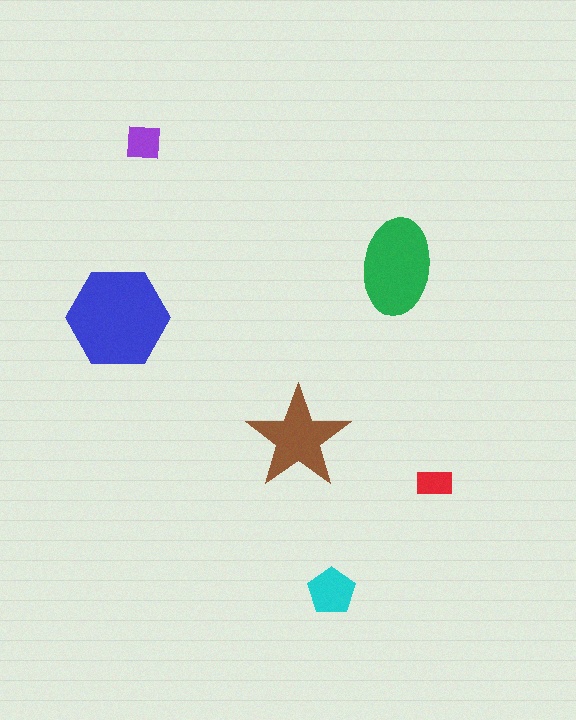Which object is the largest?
The blue hexagon.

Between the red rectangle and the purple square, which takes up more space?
The purple square.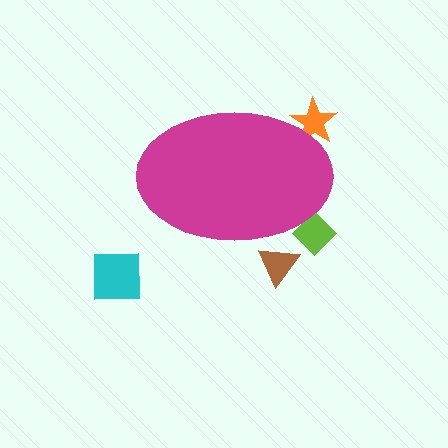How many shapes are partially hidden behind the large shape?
3 shapes are partially hidden.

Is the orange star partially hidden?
Yes, the orange star is partially hidden behind the magenta ellipse.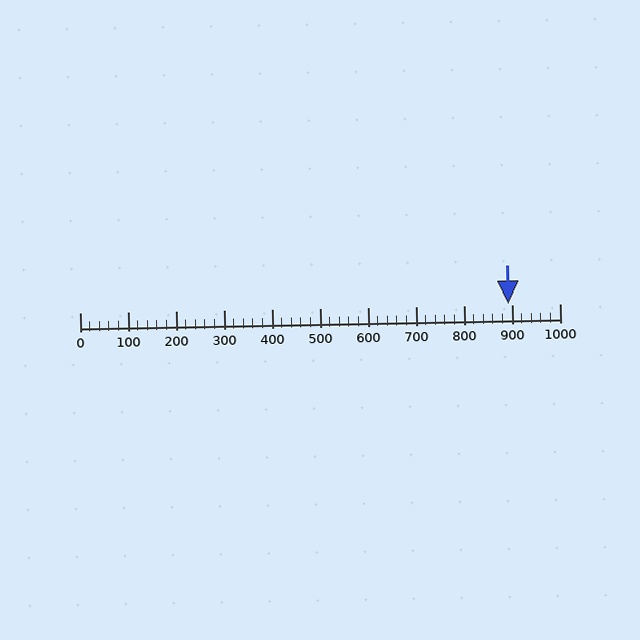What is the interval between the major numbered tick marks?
The major tick marks are spaced 100 units apart.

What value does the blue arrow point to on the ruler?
The blue arrow points to approximately 892.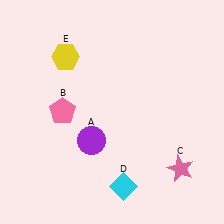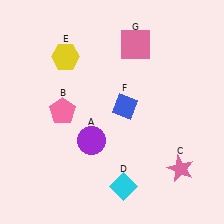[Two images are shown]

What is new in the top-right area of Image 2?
A pink square (G) was added in the top-right area of Image 2.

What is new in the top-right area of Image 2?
A blue diamond (F) was added in the top-right area of Image 2.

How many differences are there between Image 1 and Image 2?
There are 2 differences between the two images.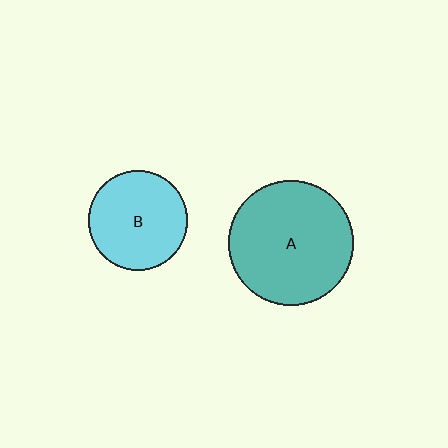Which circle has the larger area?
Circle A (teal).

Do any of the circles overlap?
No, none of the circles overlap.